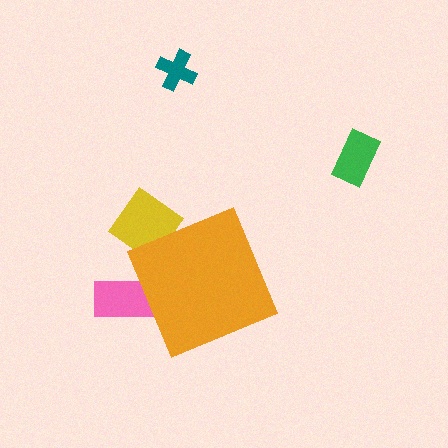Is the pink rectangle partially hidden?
Yes, the pink rectangle is partially hidden behind the orange diamond.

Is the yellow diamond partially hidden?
Yes, the yellow diamond is partially hidden behind the orange diamond.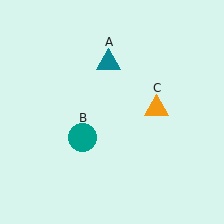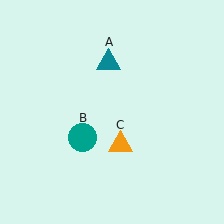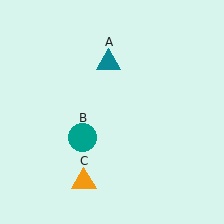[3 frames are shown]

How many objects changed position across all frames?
1 object changed position: orange triangle (object C).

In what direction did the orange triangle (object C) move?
The orange triangle (object C) moved down and to the left.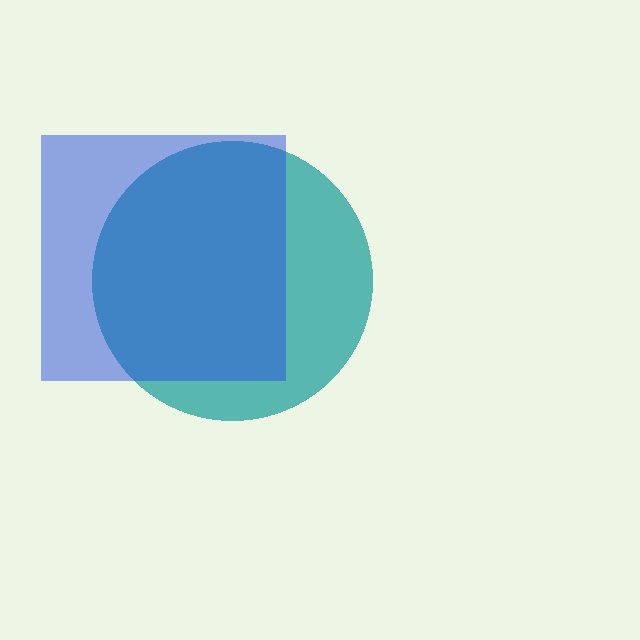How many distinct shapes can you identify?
There are 2 distinct shapes: a teal circle, a blue square.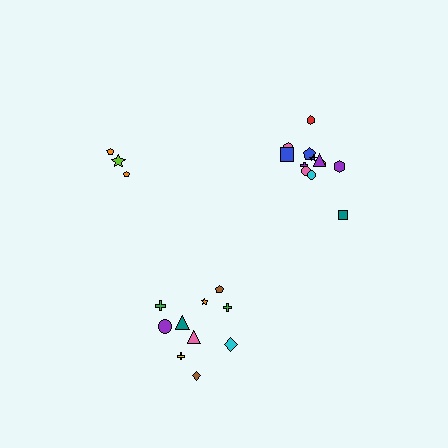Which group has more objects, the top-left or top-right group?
The top-right group.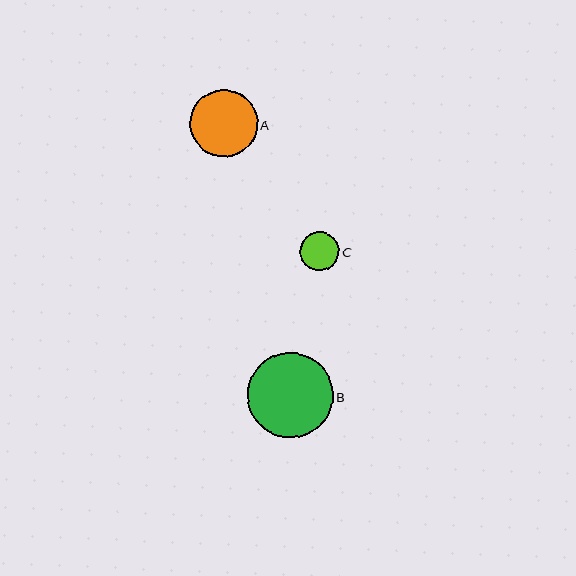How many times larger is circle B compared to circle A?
Circle B is approximately 1.3 times the size of circle A.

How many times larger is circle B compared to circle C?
Circle B is approximately 2.2 times the size of circle C.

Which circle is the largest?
Circle B is the largest with a size of approximately 86 pixels.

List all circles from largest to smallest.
From largest to smallest: B, A, C.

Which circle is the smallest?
Circle C is the smallest with a size of approximately 40 pixels.